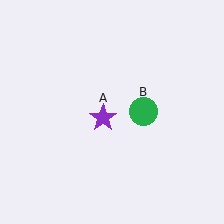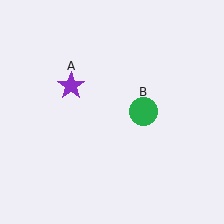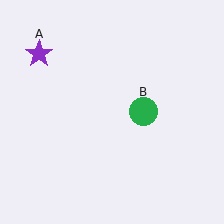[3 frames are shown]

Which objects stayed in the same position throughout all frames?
Green circle (object B) remained stationary.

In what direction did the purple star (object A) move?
The purple star (object A) moved up and to the left.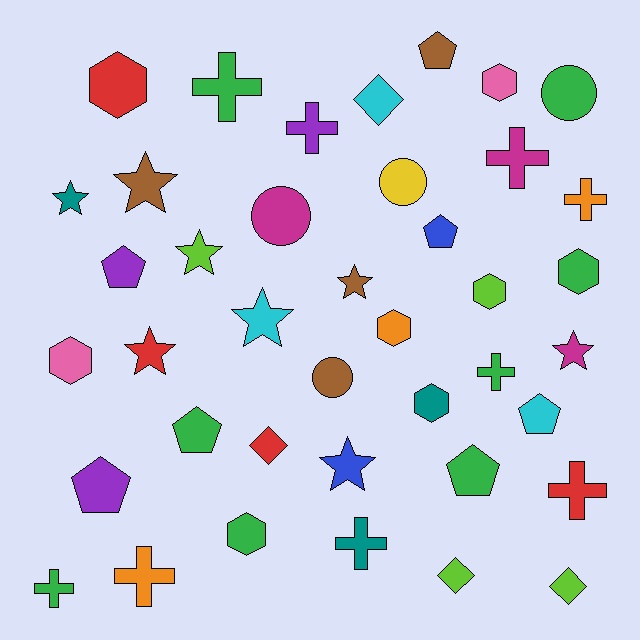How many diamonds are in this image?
There are 4 diamonds.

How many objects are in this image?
There are 40 objects.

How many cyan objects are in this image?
There are 3 cyan objects.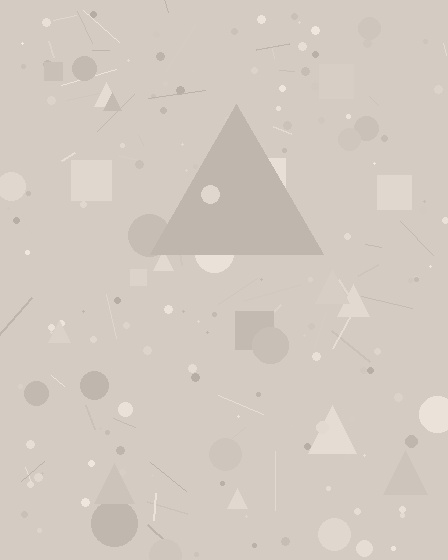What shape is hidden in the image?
A triangle is hidden in the image.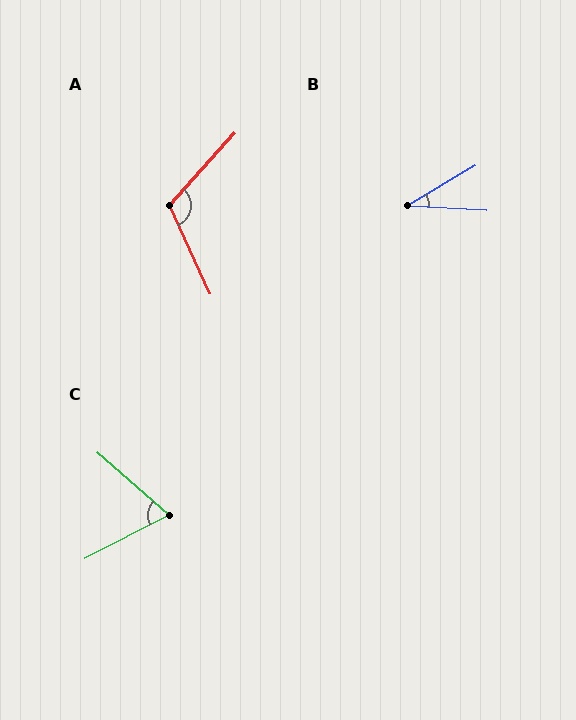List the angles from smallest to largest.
B (34°), C (68°), A (113°).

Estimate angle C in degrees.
Approximately 68 degrees.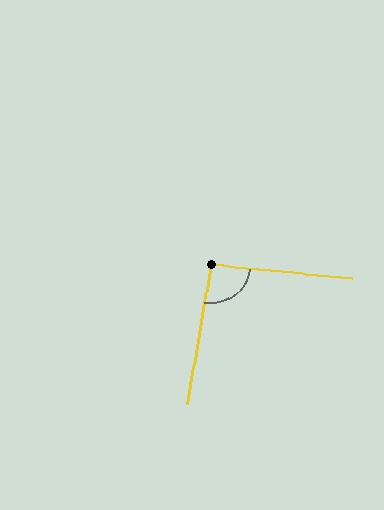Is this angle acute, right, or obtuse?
It is approximately a right angle.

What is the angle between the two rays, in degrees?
Approximately 94 degrees.